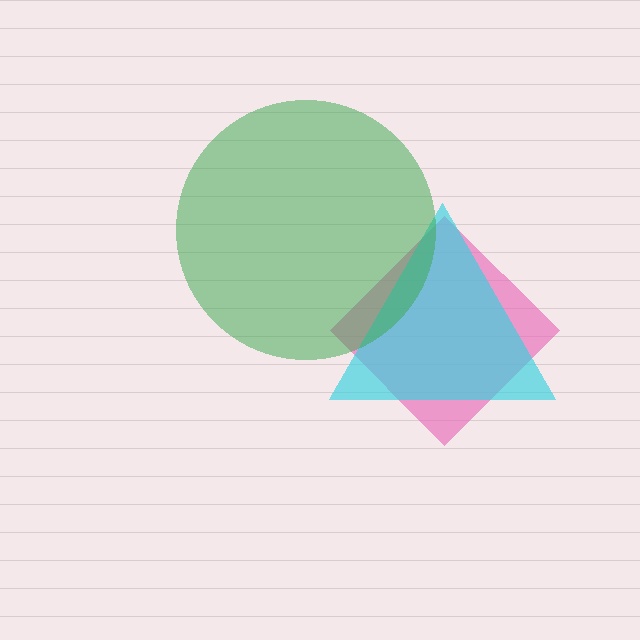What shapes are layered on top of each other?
The layered shapes are: a pink diamond, a cyan triangle, a green circle.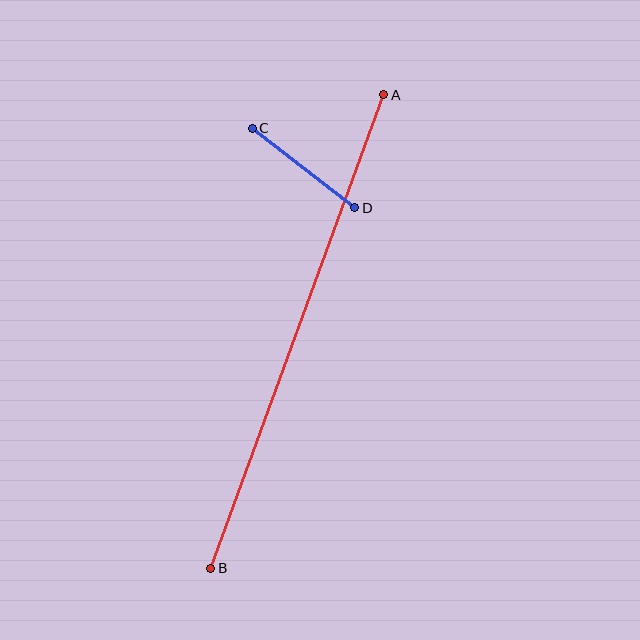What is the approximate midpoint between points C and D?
The midpoint is at approximately (304, 168) pixels.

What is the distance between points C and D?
The distance is approximately 130 pixels.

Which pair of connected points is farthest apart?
Points A and B are farthest apart.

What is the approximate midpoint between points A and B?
The midpoint is at approximately (297, 331) pixels.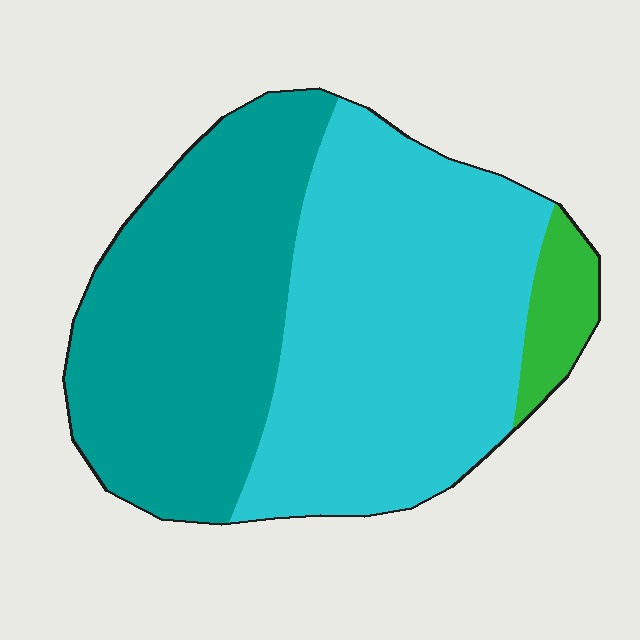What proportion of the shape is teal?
Teal covers roughly 40% of the shape.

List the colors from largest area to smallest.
From largest to smallest: cyan, teal, green.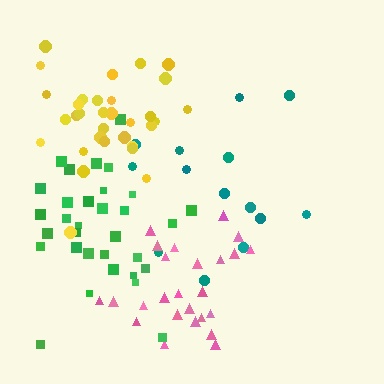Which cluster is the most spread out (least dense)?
Teal.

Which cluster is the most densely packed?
Yellow.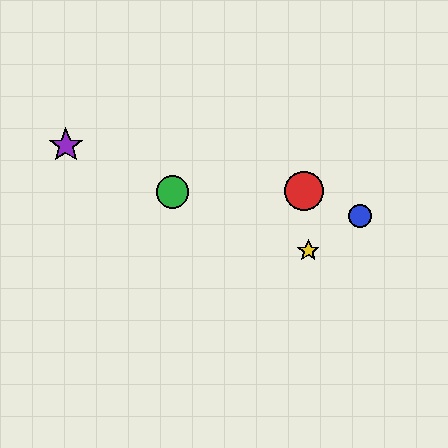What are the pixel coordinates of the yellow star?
The yellow star is at (308, 251).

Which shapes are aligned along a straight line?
The green circle, the yellow star, the purple star are aligned along a straight line.